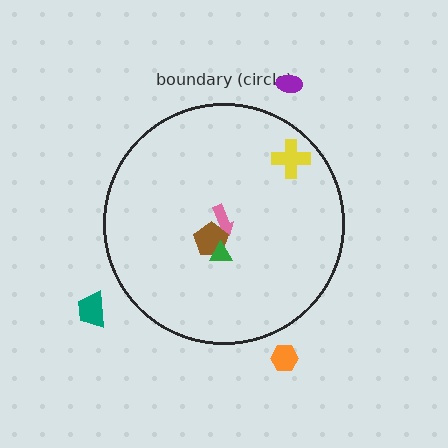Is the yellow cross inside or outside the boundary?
Inside.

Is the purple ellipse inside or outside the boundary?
Outside.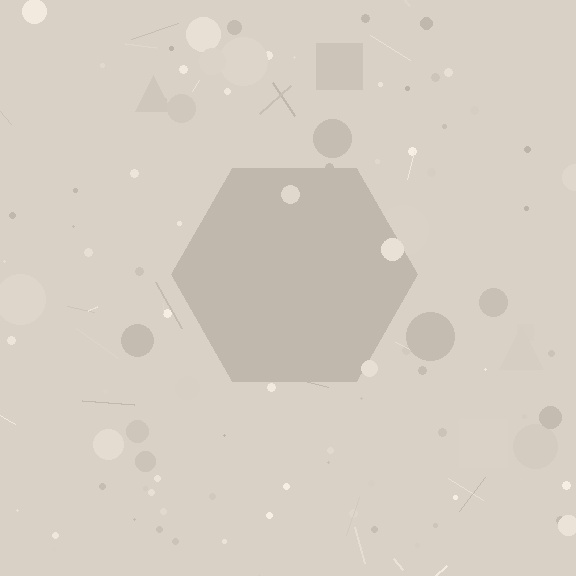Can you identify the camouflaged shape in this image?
The camouflaged shape is a hexagon.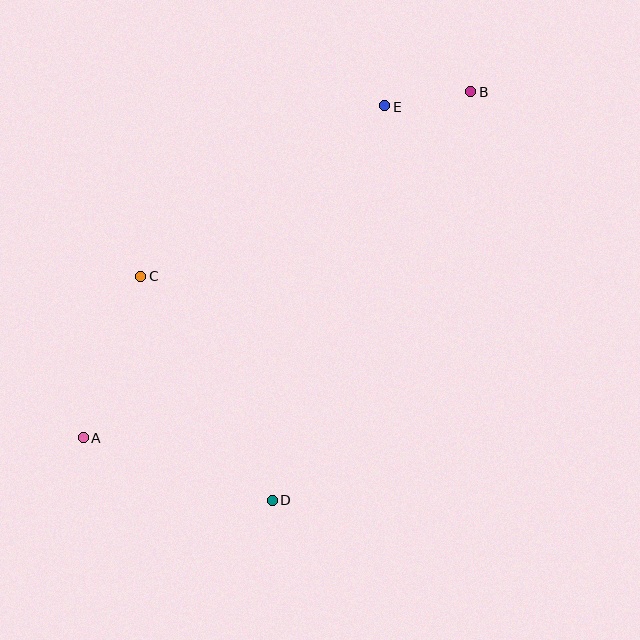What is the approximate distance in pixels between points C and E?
The distance between C and E is approximately 297 pixels.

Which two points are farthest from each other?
Points A and B are farthest from each other.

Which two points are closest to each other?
Points B and E are closest to each other.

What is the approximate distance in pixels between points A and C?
The distance between A and C is approximately 172 pixels.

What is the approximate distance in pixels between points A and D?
The distance between A and D is approximately 199 pixels.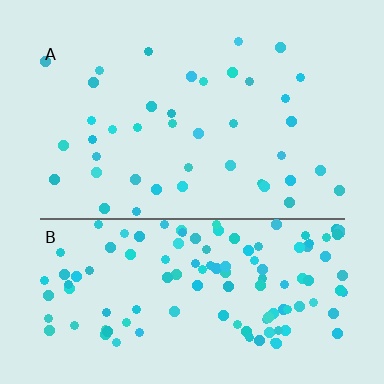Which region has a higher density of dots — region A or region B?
B (the bottom).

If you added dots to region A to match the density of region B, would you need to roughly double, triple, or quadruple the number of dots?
Approximately triple.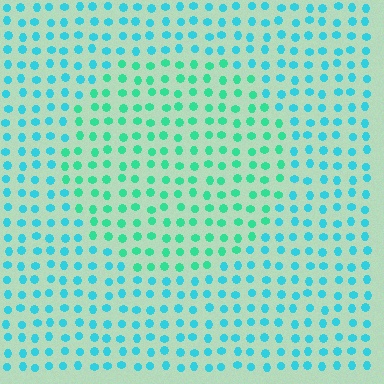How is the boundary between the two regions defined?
The boundary is defined purely by a slight shift in hue (about 31 degrees). Spacing, size, and orientation are identical on both sides.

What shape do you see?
I see a circle.